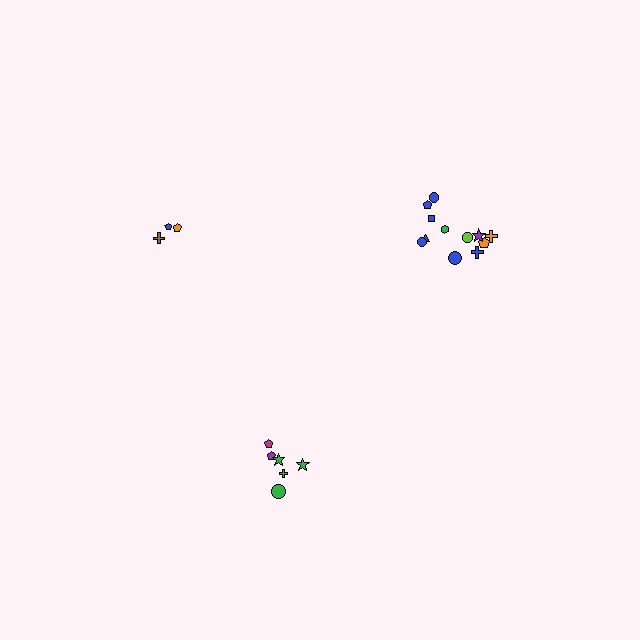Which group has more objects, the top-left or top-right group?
The top-right group.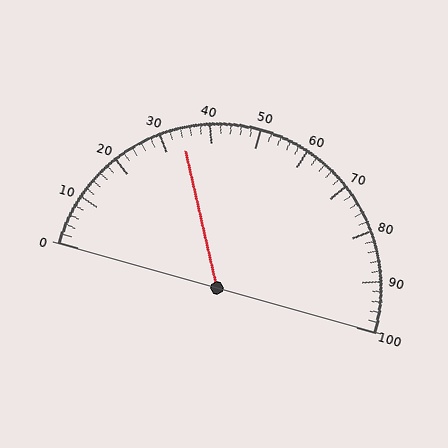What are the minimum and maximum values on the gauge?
The gauge ranges from 0 to 100.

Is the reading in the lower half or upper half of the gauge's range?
The reading is in the lower half of the range (0 to 100).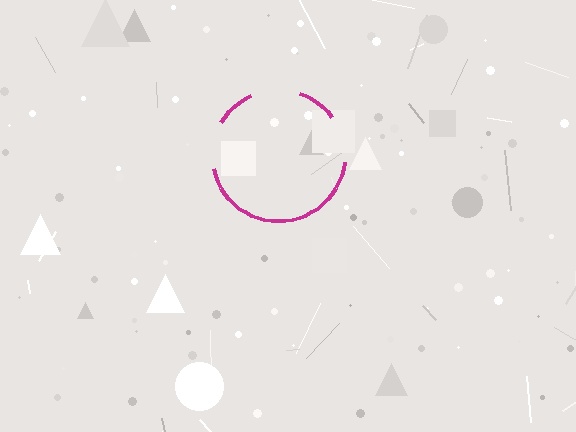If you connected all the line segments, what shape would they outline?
They would outline a circle.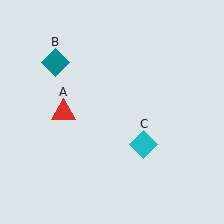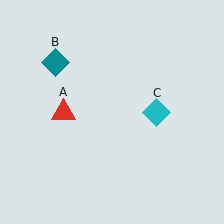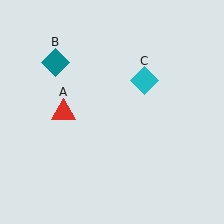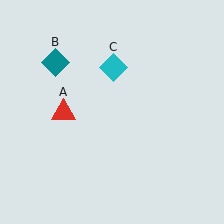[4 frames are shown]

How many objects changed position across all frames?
1 object changed position: cyan diamond (object C).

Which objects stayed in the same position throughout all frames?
Red triangle (object A) and teal diamond (object B) remained stationary.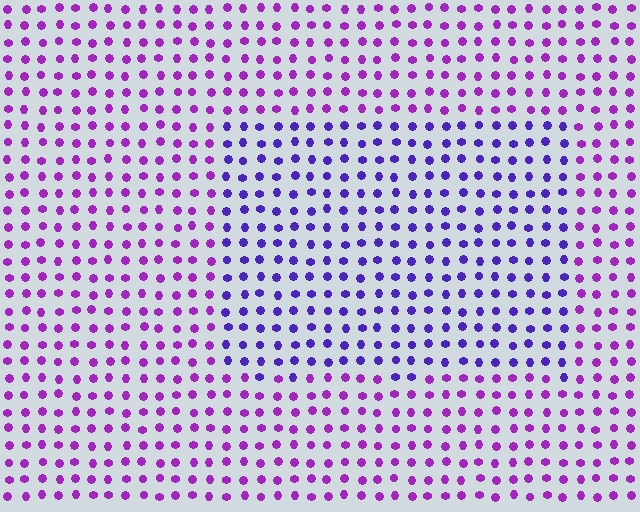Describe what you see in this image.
The image is filled with small purple elements in a uniform arrangement. A rectangle-shaped region is visible where the elements are tinted to a slightly different hue, forming a subtle color boundary.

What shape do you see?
I see a rectangle.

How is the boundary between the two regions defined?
The boundary is defined purely by a slight shift in hue (about 35 degrees). Spacing, size, and orientation are identical on both sides.